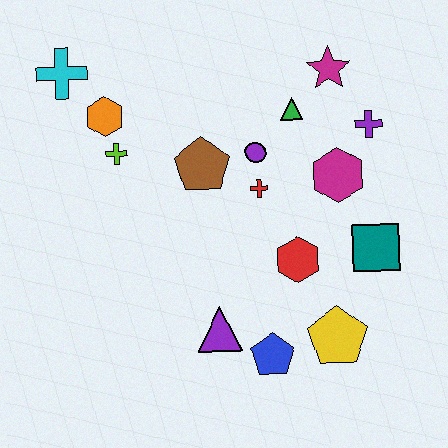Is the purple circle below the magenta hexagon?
No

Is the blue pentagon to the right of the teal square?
No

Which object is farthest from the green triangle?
The blue pentagon is farthest from the green triangle.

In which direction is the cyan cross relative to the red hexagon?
The cyan cross is to the left of the red hexagon.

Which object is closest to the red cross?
The purple circle is closest to the red cross.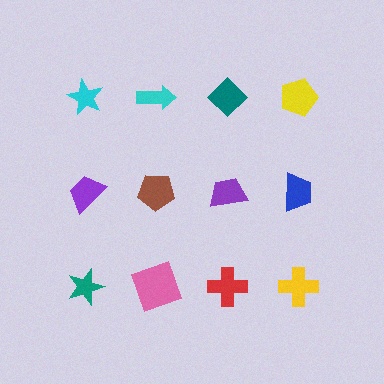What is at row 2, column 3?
A purple trapezoid.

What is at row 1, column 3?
A teal diamond.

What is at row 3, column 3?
A red cross.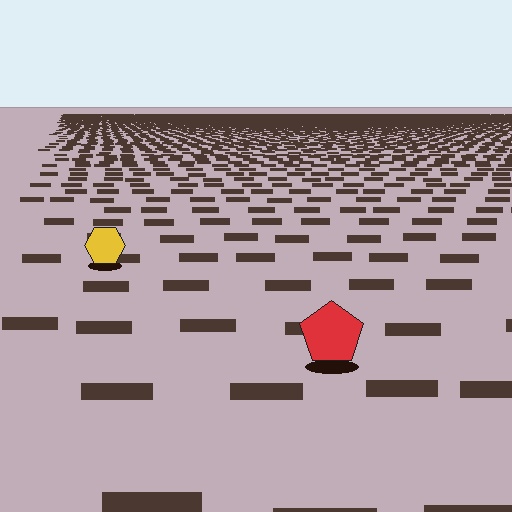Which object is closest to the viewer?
The red pentagon is closest. The texture marks near it are larger and more spread out.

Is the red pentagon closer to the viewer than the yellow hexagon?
Yes. The red pentagon is closer — you can tell from the texture gradient: the ground texture is coarser near it.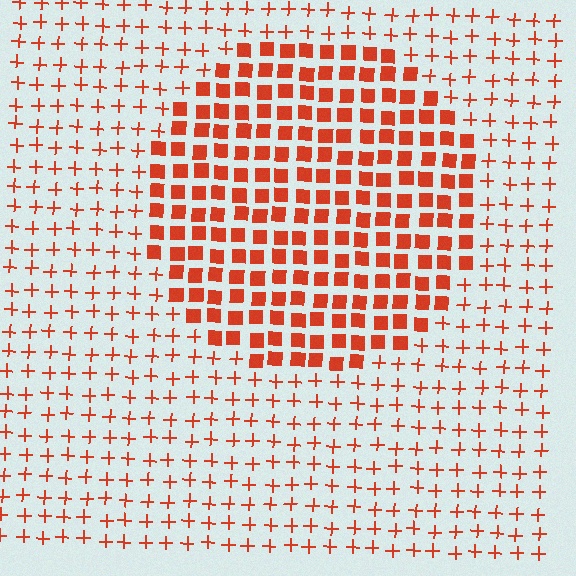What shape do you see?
I see a circle.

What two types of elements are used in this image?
The image uses squares inside the circle region and plus signs outside it.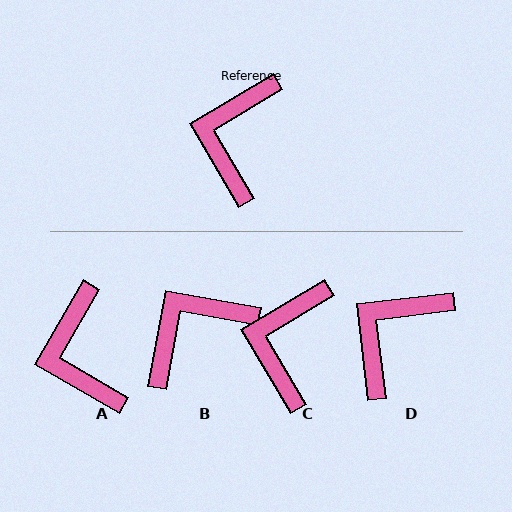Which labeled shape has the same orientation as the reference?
C.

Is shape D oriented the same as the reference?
No, it is off by about 24 degrees.